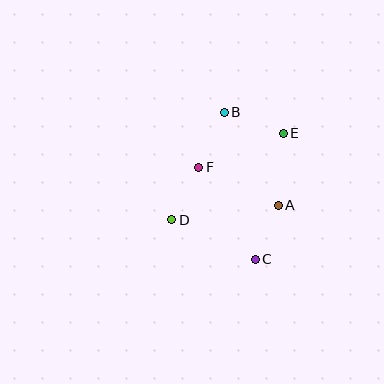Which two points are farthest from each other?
Points B and C are farthest from each other.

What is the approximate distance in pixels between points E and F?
The distance between E and F is approximately 91 pixels.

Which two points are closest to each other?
Points A and C are closest to each other.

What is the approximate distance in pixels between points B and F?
The distance between B and F is approximately 60 pixels.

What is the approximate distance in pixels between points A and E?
The distance between A and E is approximately 72 pixels.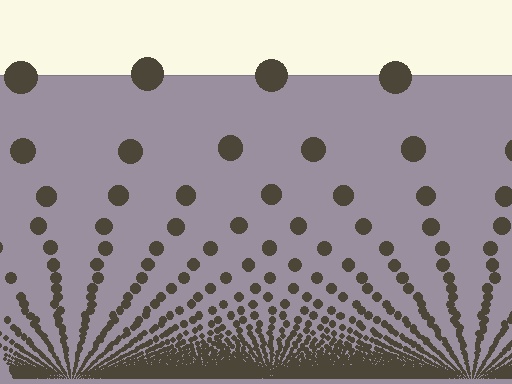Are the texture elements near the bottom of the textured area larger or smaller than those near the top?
Smaller. The gradient is inverted — elements near the bottom are smaller and denser.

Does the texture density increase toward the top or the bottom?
Density increases toward the bottom.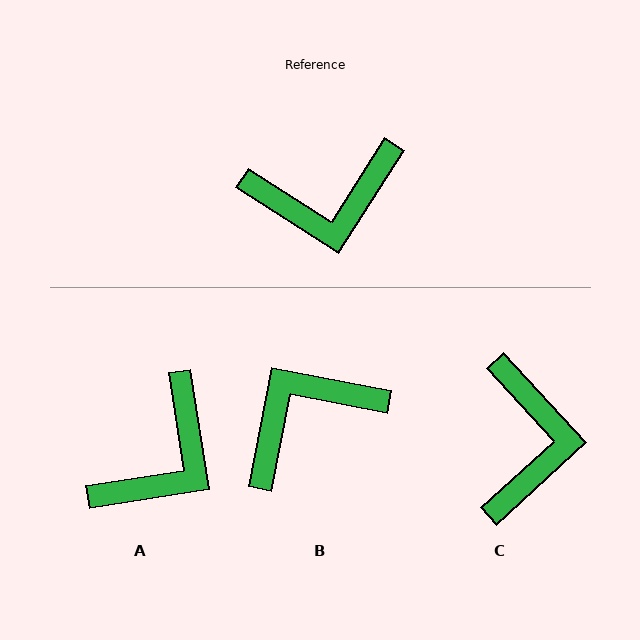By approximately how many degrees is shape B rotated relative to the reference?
Approximately 159 degrees clockwise.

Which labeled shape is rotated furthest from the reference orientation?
B, about 159 degrees away.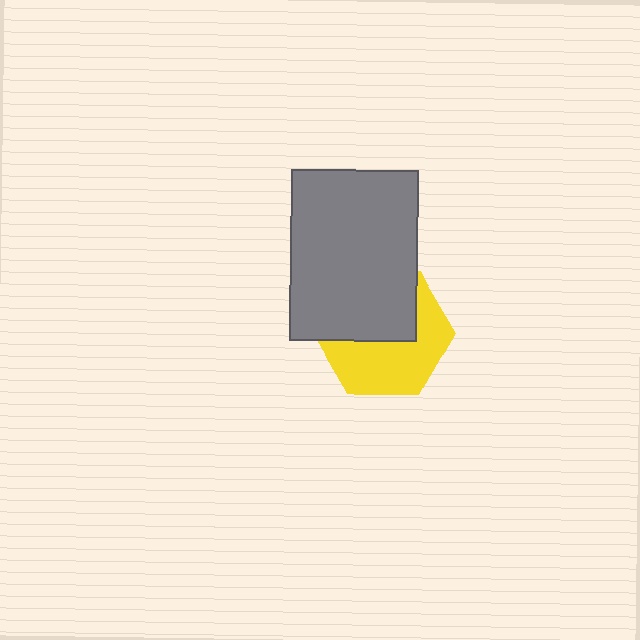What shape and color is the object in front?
The object in front is a gray rectangle.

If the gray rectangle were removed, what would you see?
You would see the complete yellow hexagon.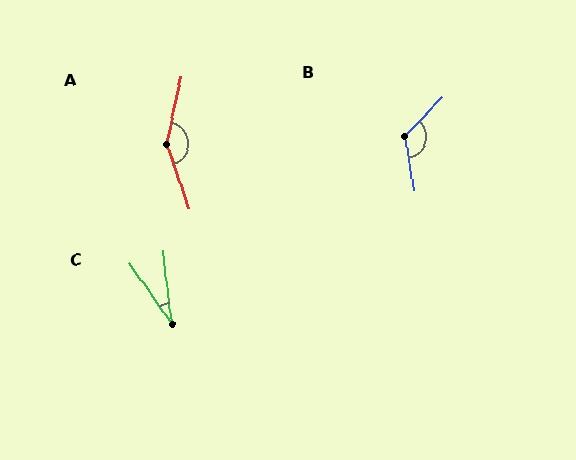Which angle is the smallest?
C, at approximately 28 degrees.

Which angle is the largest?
A, at approximately 149 degrees.